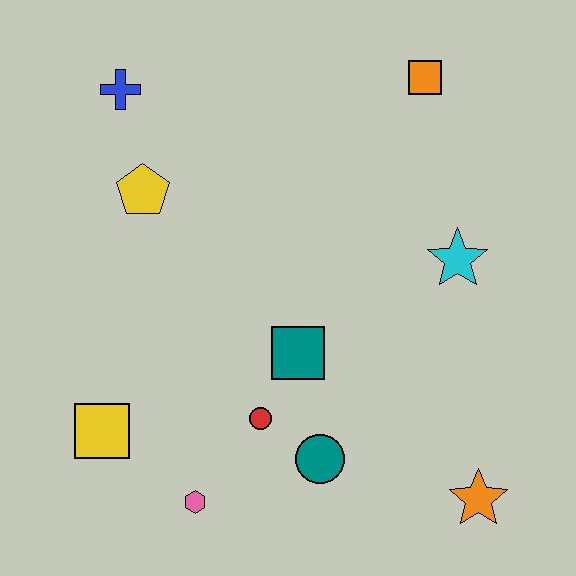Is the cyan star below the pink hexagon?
No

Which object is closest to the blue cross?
The yellow pentagon is closest to the blue cross.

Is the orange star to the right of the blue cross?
Yes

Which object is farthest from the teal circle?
The blue cross is farthest from the teal circle.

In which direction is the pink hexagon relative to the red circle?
The pink hexagon is below the red circle.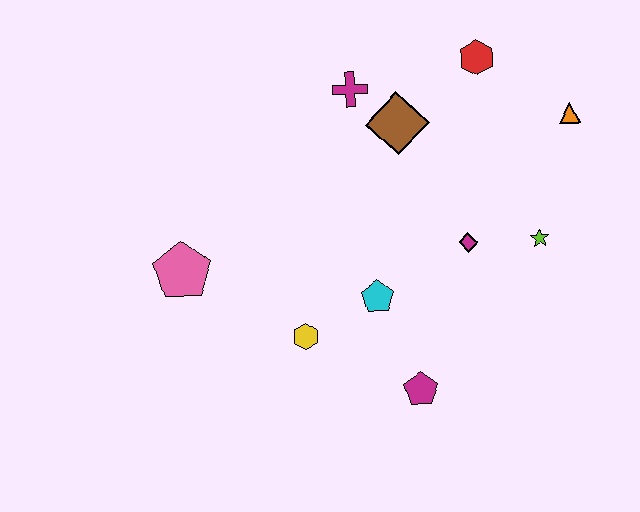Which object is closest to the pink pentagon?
The yellow hexagon is closest to the pink pentagon.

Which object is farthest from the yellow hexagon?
The orange triangle is farthest from the yellow hexagon.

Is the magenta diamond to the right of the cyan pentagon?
Yes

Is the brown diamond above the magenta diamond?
Yes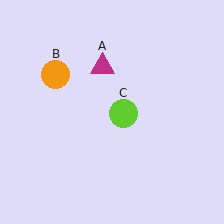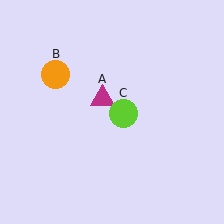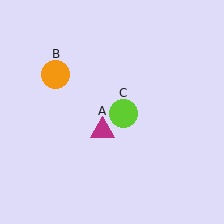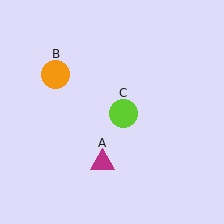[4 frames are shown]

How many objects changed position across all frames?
1 object changed position: magenta triangle (object A).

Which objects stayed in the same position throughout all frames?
Orange circle (object B) and lime circle (object C) remained stationary.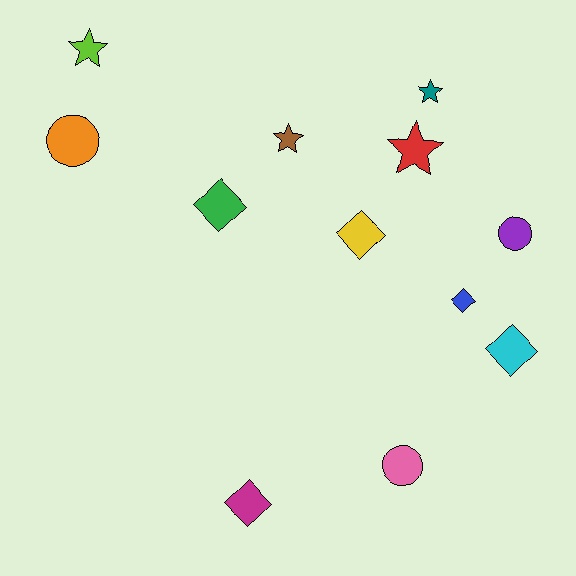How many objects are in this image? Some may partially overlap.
There are 12 objects.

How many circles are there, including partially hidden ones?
There are 3 circles.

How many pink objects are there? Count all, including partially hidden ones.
There is 1 pink object.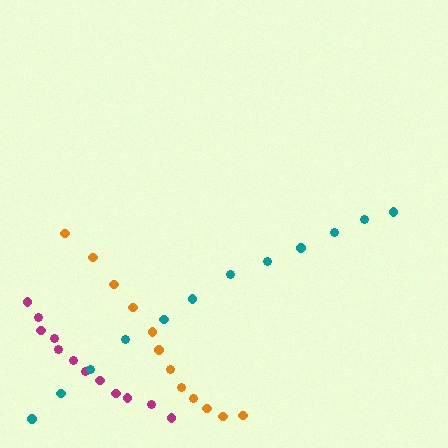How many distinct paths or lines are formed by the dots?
There are 3 distinct paths.